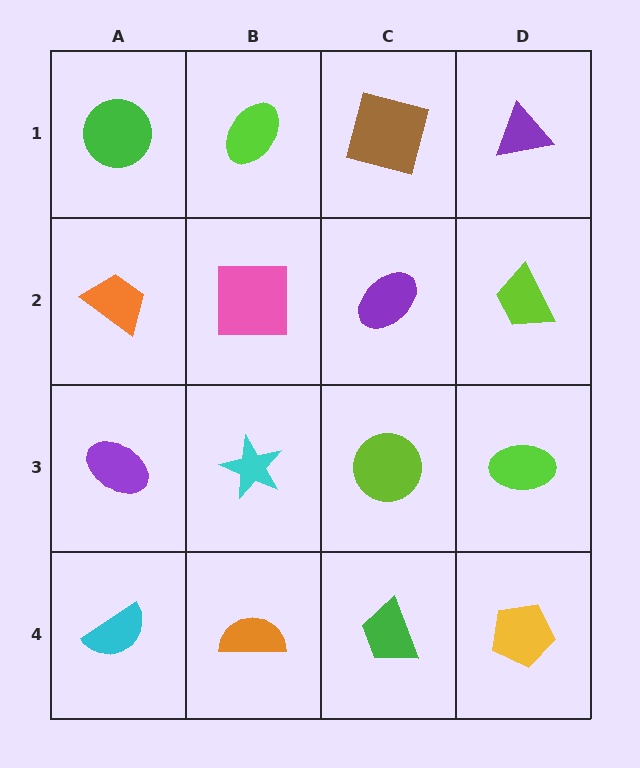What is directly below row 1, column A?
An orange trapezoid.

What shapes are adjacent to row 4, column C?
A lime circle (row 3, column C), an orange semicircle (row 4, column B), a yellow pentagon (row 4, column D).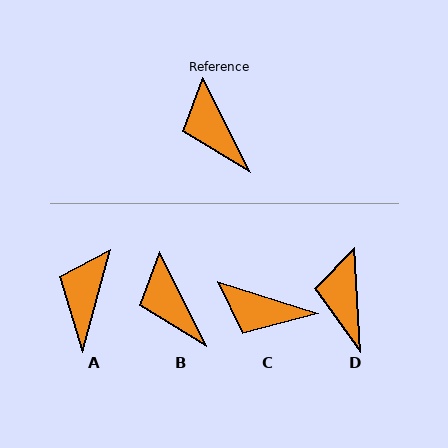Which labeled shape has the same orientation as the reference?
B.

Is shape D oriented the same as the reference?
No, it is off by about 23 degrees.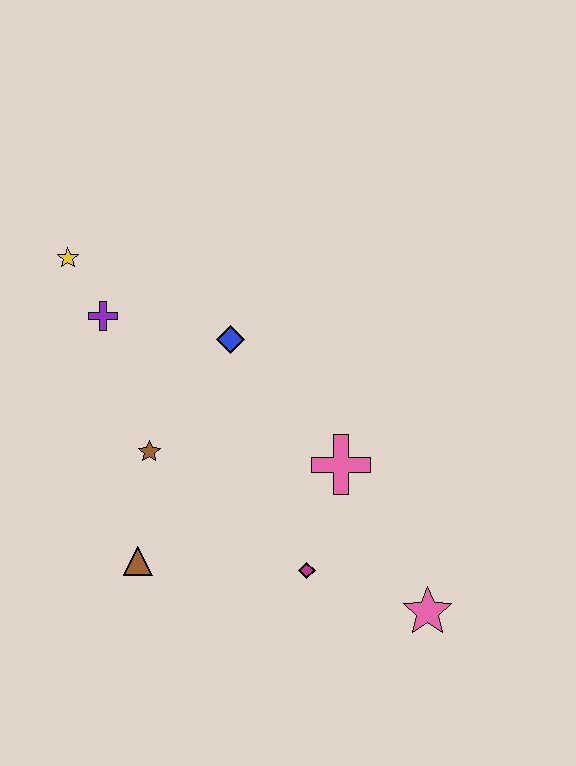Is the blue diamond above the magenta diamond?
Yes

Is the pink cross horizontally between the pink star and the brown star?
Yes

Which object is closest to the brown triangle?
The brown star is closest to the brown triangle.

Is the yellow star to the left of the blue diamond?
Yes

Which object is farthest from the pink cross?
The yellow star is farthest from the pink cross.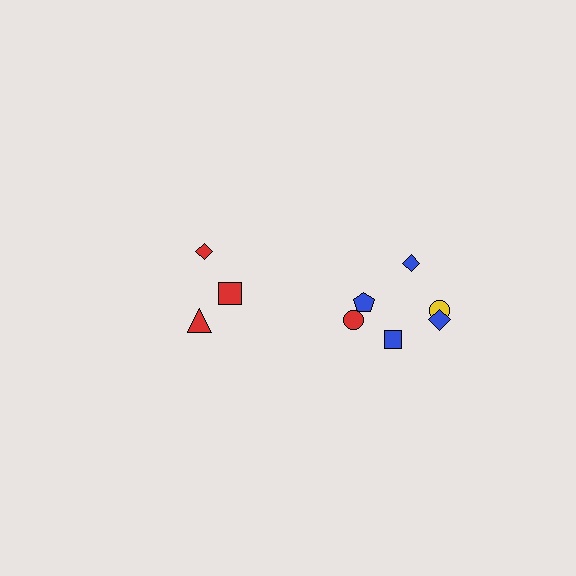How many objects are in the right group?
There are 6 objects.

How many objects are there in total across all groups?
There are 9 objects.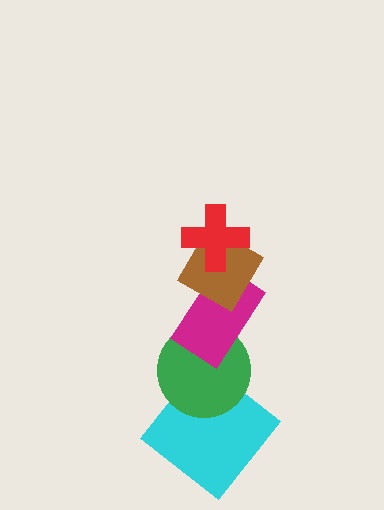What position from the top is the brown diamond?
The brown diamond is 2nd from the top.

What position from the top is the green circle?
The green circle is 4th from the top.